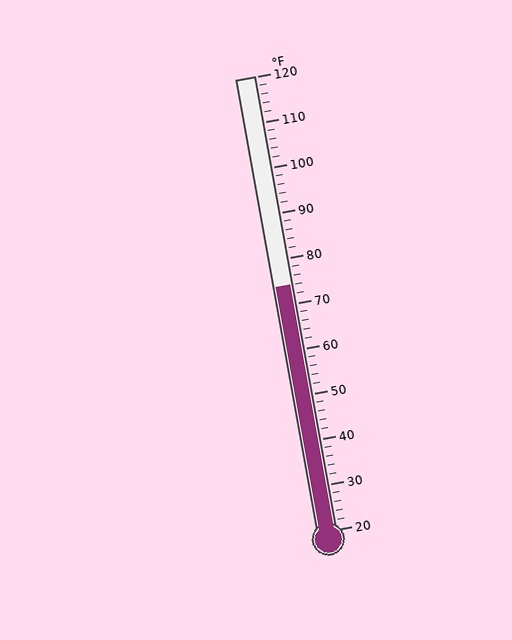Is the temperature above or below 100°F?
The temperature is below 100°F.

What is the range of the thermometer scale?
The thermometer scale ranges from 20°F to 120°F.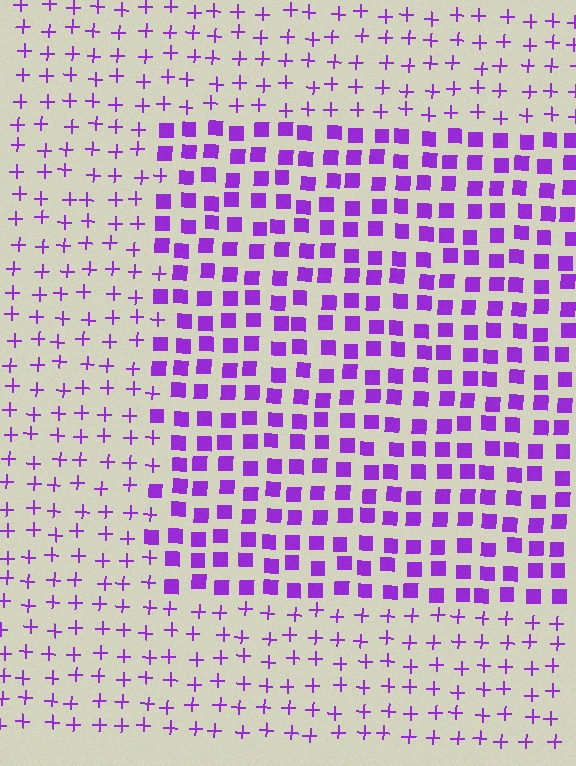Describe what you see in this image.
The image is filled with small purple elements arranged in a uniform grid. A rectangle-shaped region contains squares, while the surrounding area contains plus signs. The boundary is defined purely by the change in element shape.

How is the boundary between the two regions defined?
The boundary is defined by a change in element shape: squares inside vs. plus signs outside. All elements share the same color and spacing.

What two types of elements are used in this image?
The image uses squares inside the rectangle region and plus signs outside it.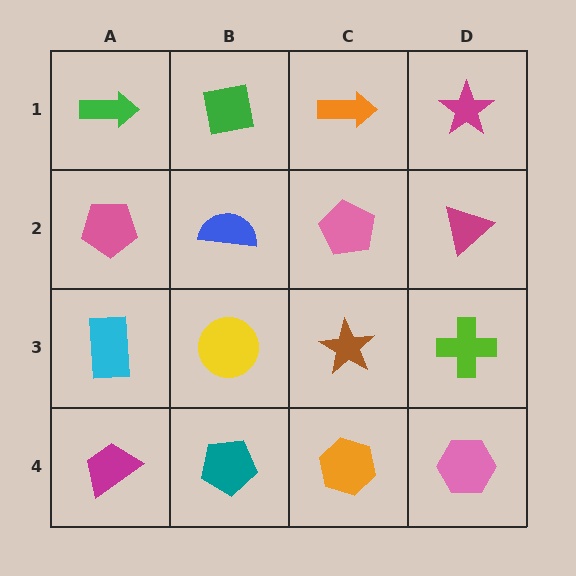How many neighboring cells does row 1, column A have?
2.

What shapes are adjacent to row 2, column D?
A magenta star (row 1, column D), a lime cross (row 3, column D), a pink pentagon (row 2, column C).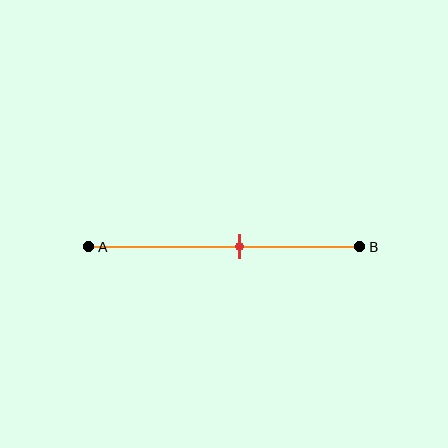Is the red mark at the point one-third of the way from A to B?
No, the mark is at about 55% from A, not at the 33% one-third point.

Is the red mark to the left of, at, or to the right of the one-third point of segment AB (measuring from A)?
The red mark is to the right of the one-third point of segment AB.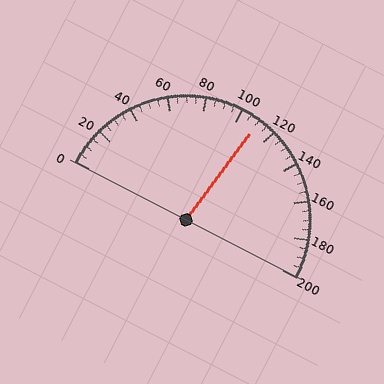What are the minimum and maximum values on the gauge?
The gauge ranges from 0 to 200.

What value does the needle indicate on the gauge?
The needle indicates approximately 110.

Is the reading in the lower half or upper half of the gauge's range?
The reading is in the upper half of the range (0 to 200).